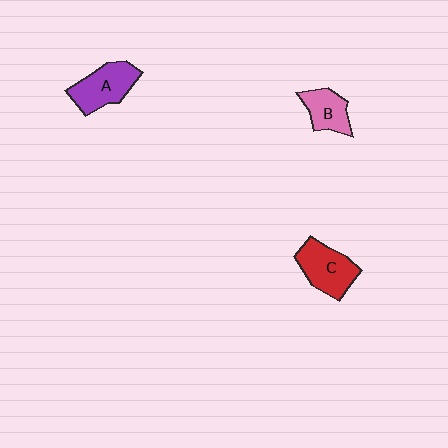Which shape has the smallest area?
Shape B (pink).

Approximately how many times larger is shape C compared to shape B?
Approximately 1.4 times.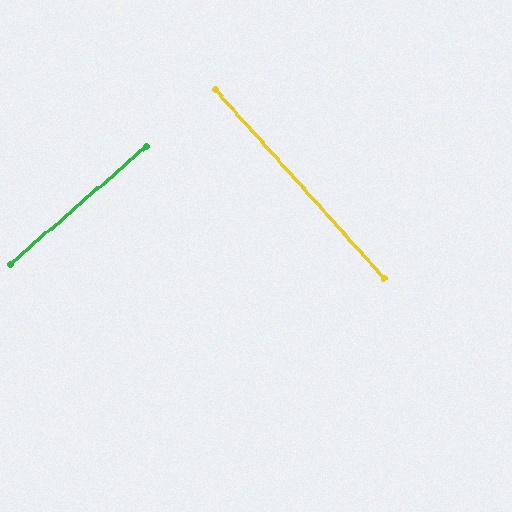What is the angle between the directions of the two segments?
Approximately 89 degrees.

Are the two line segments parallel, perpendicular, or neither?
Perpendicular — they meet at approximately 89°.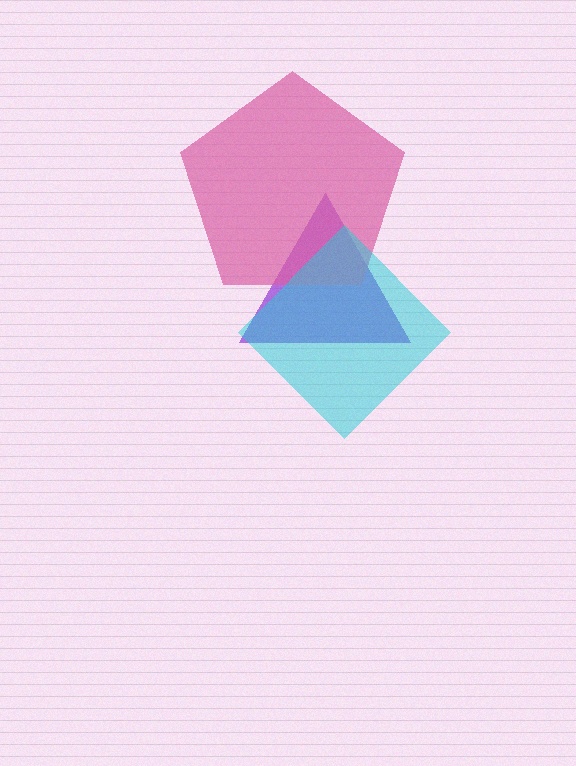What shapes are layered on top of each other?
The layered shapes are: a purple triangle, a pink pentagon, a cyan diamond.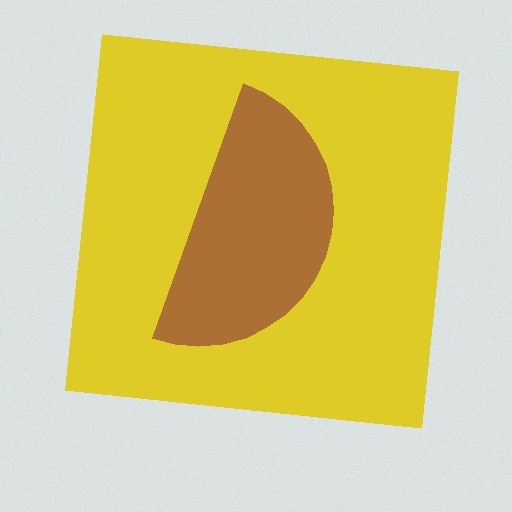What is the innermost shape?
The brown semicircle.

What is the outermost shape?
The yellow square.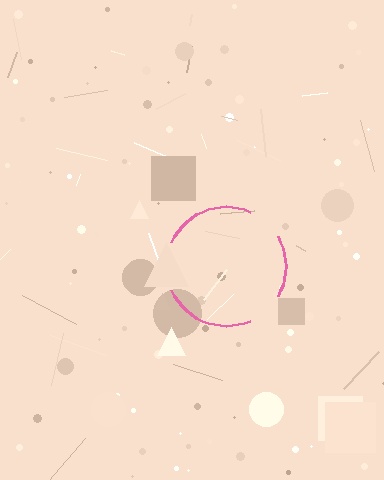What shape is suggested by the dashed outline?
The dashed outline suggests a circle.